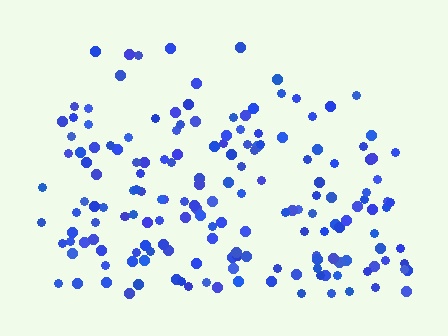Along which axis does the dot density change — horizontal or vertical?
Vertical.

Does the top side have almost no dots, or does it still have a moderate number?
Still a moderate number, just noticeably fewer than the bottom.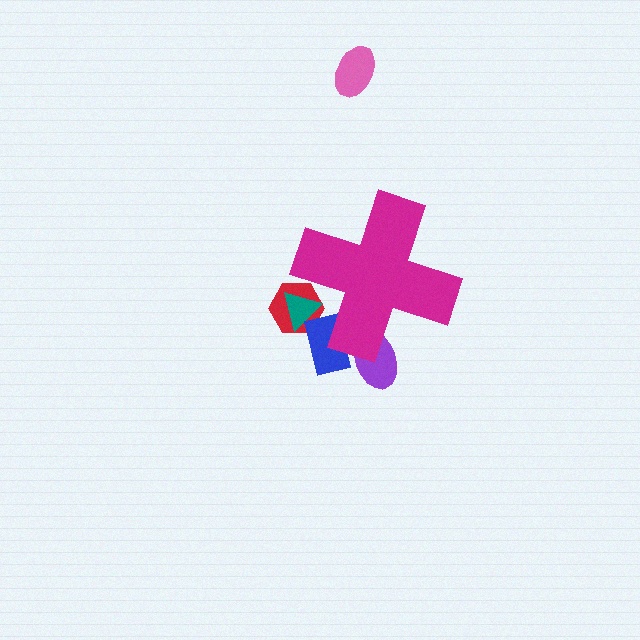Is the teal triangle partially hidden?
Yes, the teal triangle is partially hidden behind the magenta cross.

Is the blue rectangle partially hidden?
Yes, the blue rectangle is partially hidden behind the magenta cross.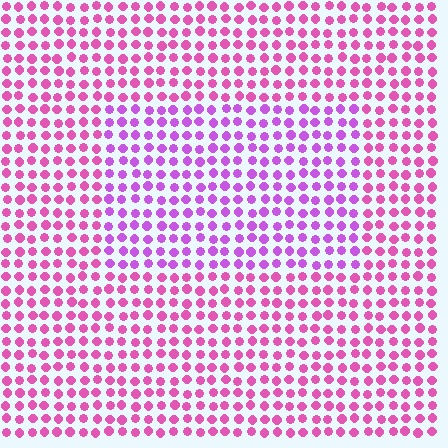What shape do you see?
I see a rectangle.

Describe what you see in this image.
The image is filled with small pink elements in a uniform arrangement. A rectangle-shaped region is visible where the elements are tinted to a slightly different hue, forming a subtle color boundary.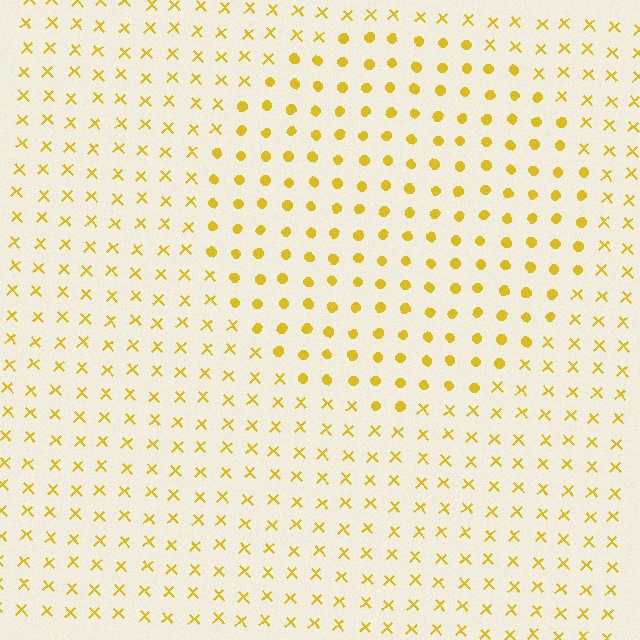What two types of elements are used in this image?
The image uses circles inside the circle region and X marks outside it.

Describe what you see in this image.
The image is filled with small yellow elements arranged in a uniform grid. A circle-shaped region contains circles, while the surrounding area contains X marks. The boundary is defined purely by the change in element shape.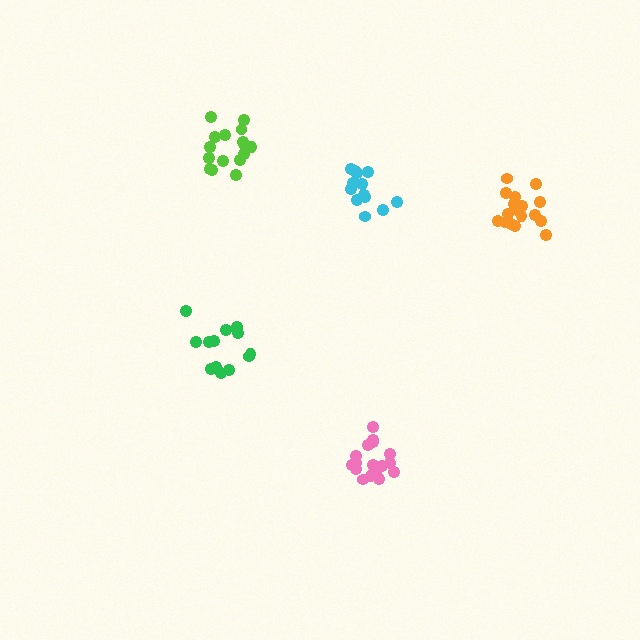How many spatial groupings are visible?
There are 5 spatial groupings.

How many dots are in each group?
Group 1: 18 dots, Group 2: 13 dots, Group 3: 16 dots, Group 4: 13 dots, Group 5: 17 dots (77 total).